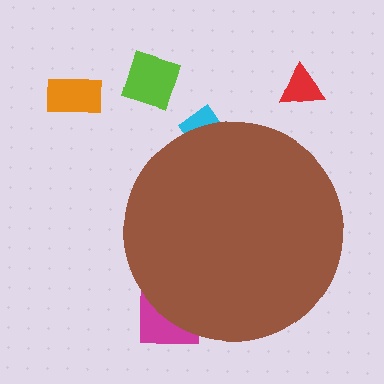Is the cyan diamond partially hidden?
Yes, the cyan diamond is partially hidden behind the brown circle.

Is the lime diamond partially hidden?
No, the lime diamond is fully visible.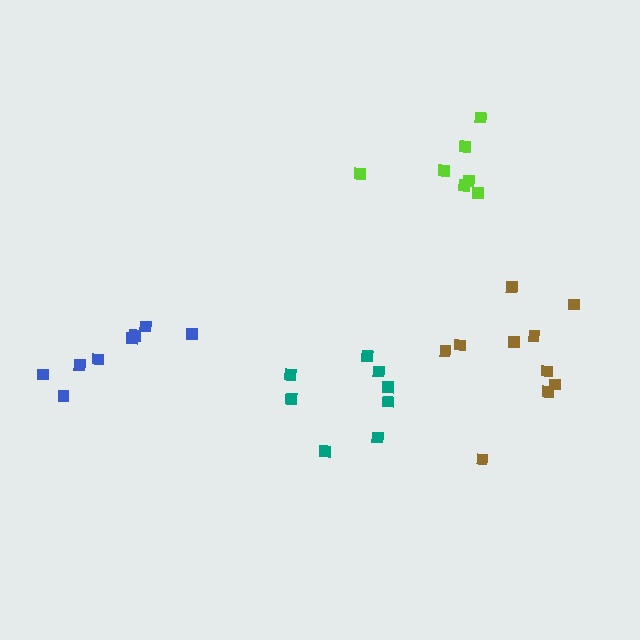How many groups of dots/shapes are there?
There are 4 groups.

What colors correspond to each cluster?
The clusters are colored: lime, teal, brown, blue.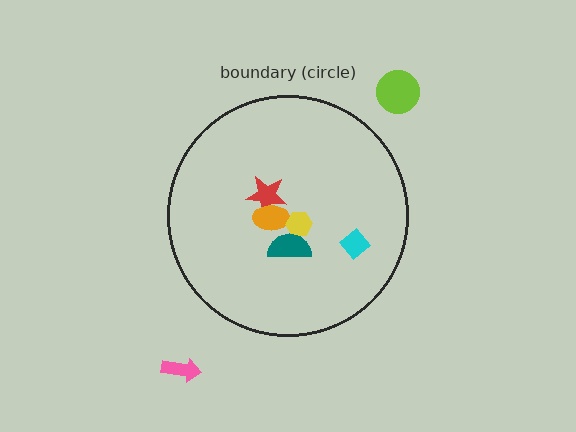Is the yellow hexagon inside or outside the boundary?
Inside.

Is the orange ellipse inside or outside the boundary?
Inside.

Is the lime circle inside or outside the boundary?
Outside.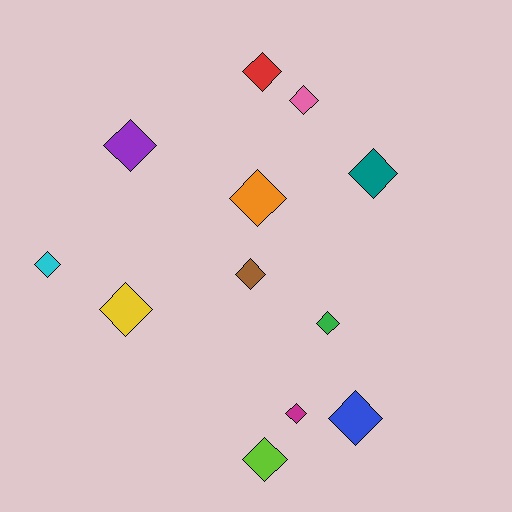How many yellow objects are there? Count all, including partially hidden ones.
There is 1 yellow object.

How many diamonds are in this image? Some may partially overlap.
There are 12 diamonds.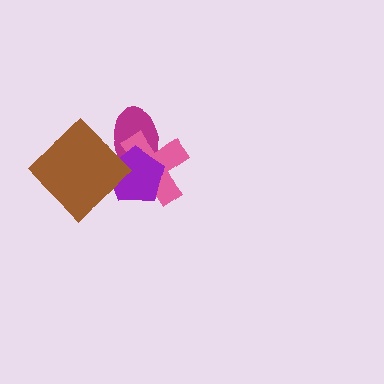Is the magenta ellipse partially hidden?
Yes, it is partially covered by another shape.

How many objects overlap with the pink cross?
2 objects overlap with the pink cross.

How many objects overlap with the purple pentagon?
3 objects overlap with the purple pentagon.